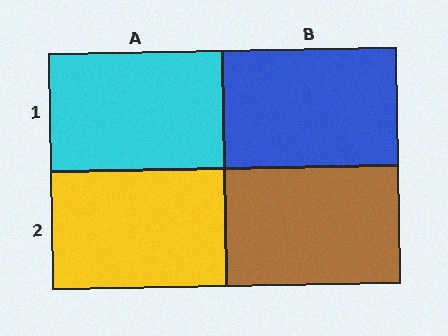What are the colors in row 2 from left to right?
Yellow, brown.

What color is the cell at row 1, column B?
Blue.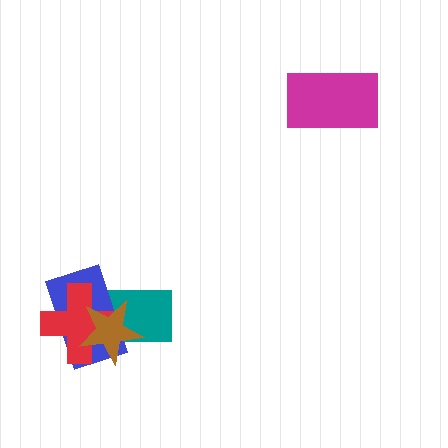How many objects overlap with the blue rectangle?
3 objects overlap with the blue rectangle.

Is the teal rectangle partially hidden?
Yes, it is partially covered by another shape.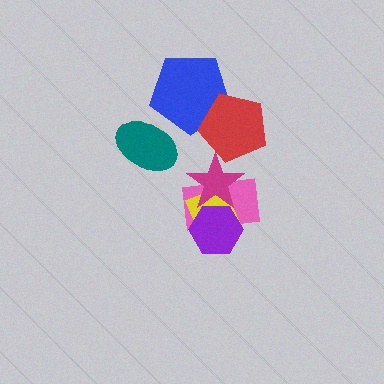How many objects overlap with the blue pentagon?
1 object overlaps with the blue pentagon.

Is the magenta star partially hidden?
Yes, it is partially covered by another shape.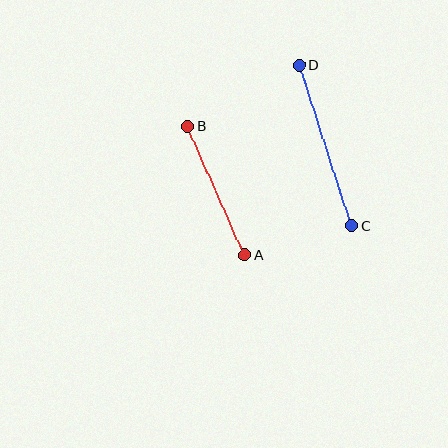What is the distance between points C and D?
The distance is approximately 169 pixels.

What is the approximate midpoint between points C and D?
The midpoint is at approximately (326, 146) pixels.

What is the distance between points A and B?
The distance is approximately 141 pixels.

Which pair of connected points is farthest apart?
Points C and D are farthest apart.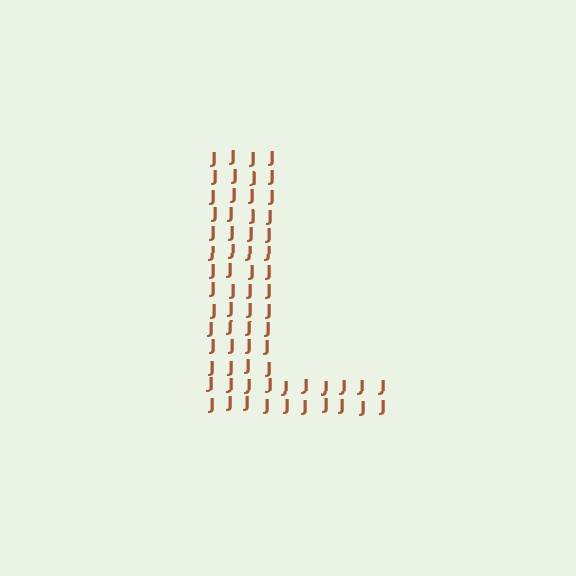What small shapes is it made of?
It is made of small letter J's.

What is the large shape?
The large shape is the letter L.